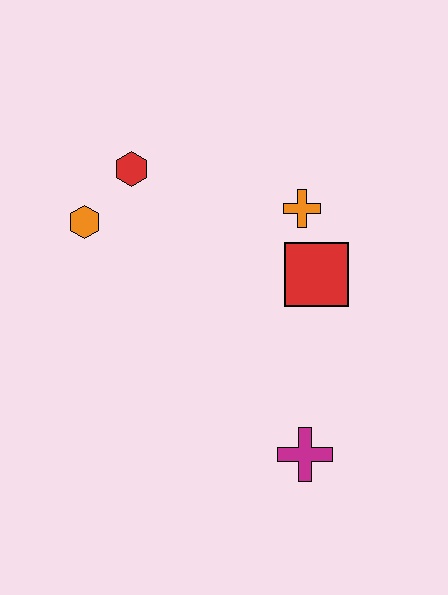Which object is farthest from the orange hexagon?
The magenta cross is farthest from the orange hexagon.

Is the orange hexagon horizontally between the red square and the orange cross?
No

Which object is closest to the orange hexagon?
The red hexagon is closest to the orange hexagon.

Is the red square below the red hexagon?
Yes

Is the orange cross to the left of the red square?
Yes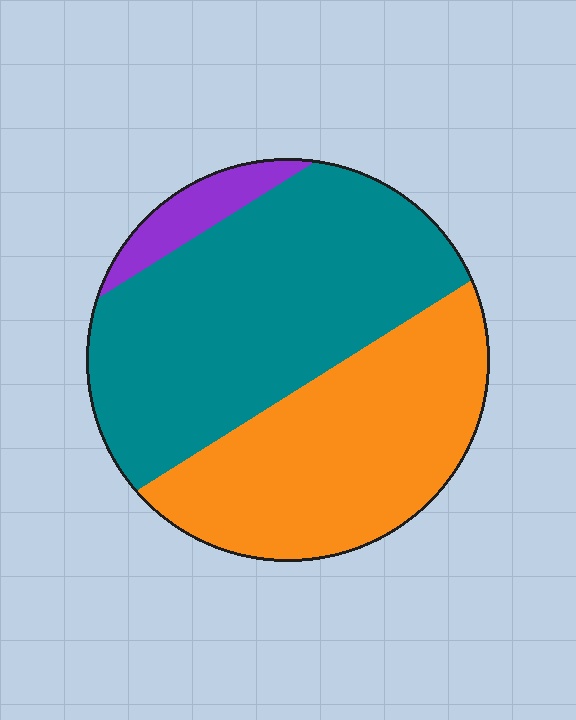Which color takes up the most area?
Teal, at roughly 55%.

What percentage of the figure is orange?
Orange covers roughly 40% of the figure.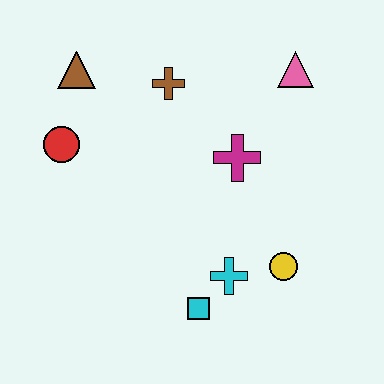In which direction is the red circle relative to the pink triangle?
The red circle is to the left of the pink triangle.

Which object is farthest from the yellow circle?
The brown triangle is farthest from the yellow circle.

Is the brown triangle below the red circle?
No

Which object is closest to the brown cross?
The brown triangle is closest to the brown cross.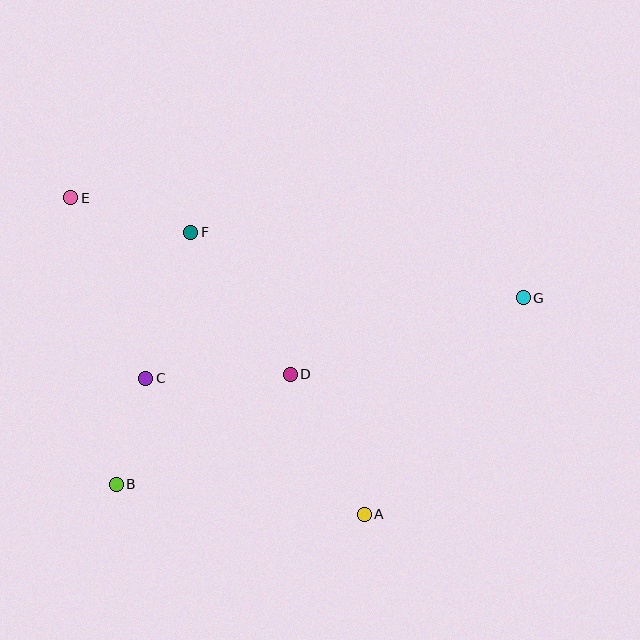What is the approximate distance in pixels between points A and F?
The distance between A and F is approximately 331 pixels.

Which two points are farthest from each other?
Points E and G are farthest from each other.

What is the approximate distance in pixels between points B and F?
The distance between B and F is approximately 263 pixels.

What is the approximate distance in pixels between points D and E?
The distance between D and E is approximately 281 pixels.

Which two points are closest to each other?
Points B and C are closest to each other.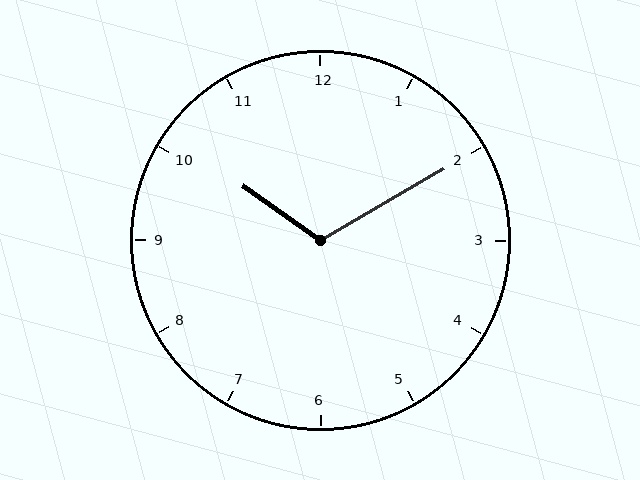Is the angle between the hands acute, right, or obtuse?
It is obtuse.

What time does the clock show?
10:10.